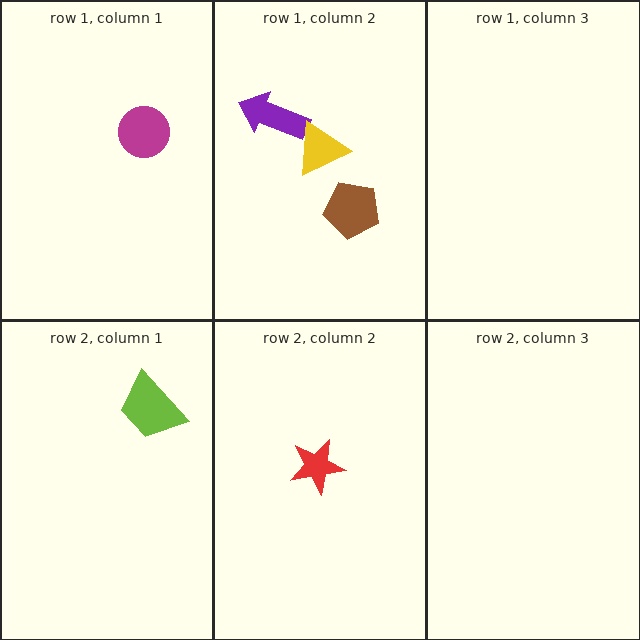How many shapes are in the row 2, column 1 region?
1.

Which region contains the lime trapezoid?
The row 2, column 1 region.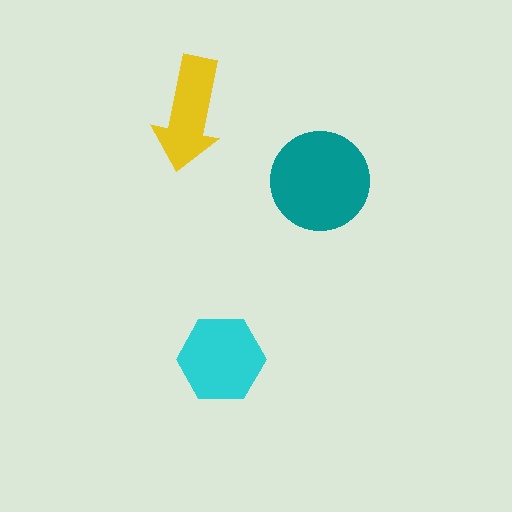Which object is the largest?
The teal circle.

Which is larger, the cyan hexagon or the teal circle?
The teal circle.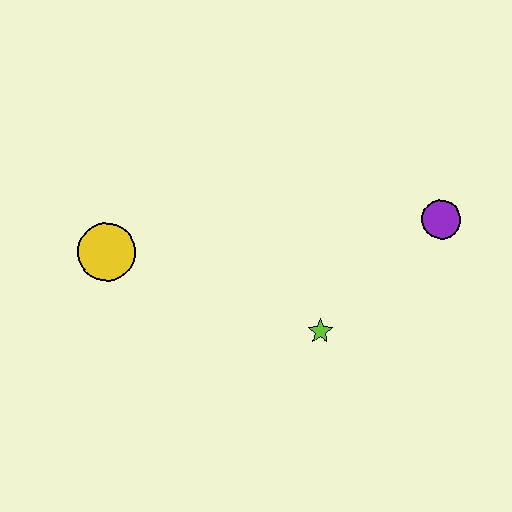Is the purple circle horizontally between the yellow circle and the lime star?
No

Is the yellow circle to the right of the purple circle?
No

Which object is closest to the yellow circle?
The lime star is closest to the yellow circle.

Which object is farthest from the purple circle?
The yellow circle is farthest from the purple circle.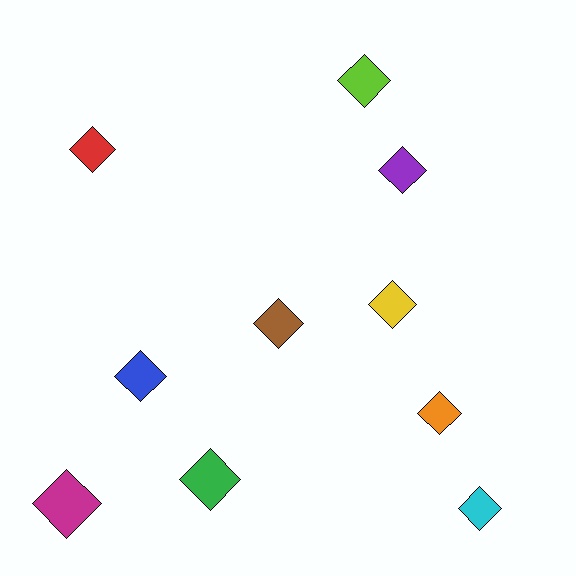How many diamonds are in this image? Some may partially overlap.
There are 10 diamonds.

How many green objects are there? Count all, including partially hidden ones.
There is 1 green object.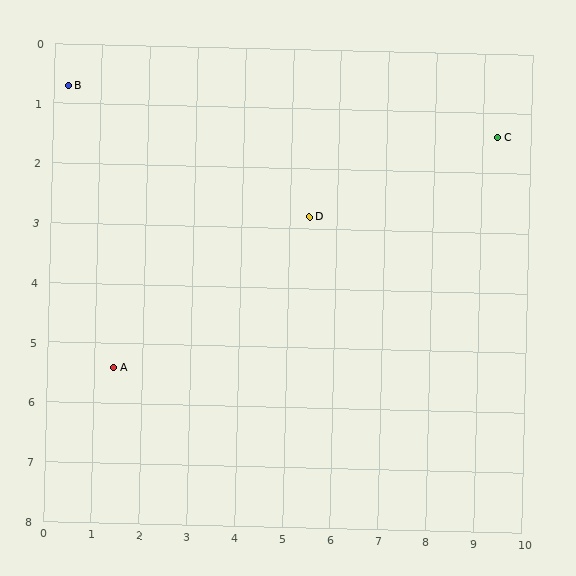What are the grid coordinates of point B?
Point B is at approximately (0.3, 0.7).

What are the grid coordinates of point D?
Point D is at approximately (5.4, 2.8).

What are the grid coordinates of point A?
Point A is at approximately (1.4, 5.4).